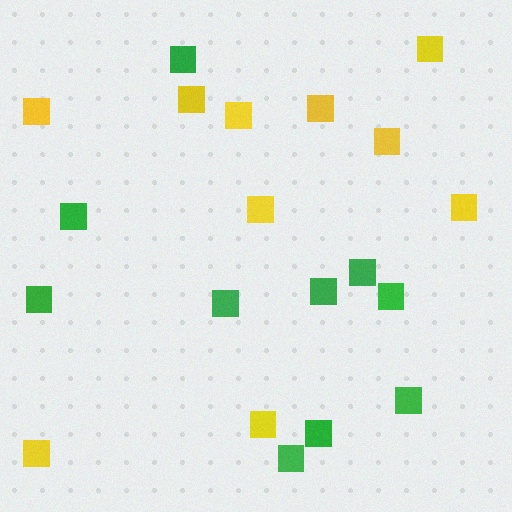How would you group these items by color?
There are 2 groups: one group of green squares (10) and one group of yellow squares (10).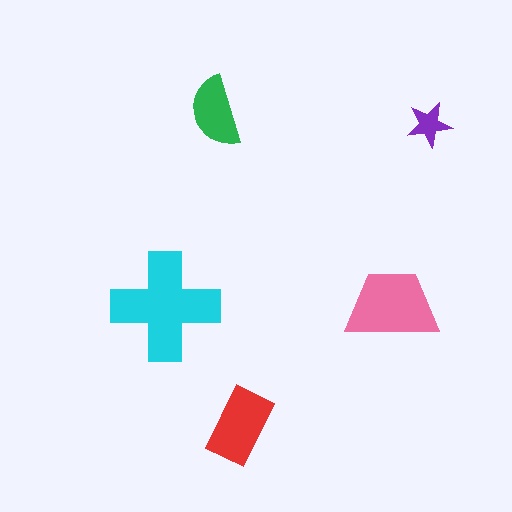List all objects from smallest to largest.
The purple star, the green semicircle, the red rectangle, the pink trapezoid, the cyan cross.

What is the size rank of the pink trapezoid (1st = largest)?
2nd.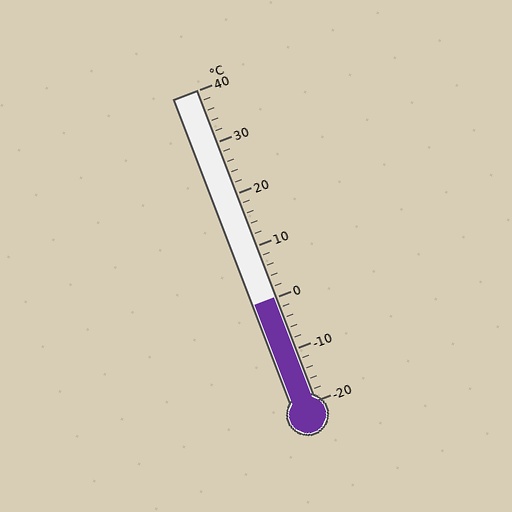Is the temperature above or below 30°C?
The temperature is below 30°C.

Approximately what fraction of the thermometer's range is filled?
The thermometer is filled to approximately 35% of its range.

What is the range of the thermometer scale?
The thermometer scale ranges from -20°C to 40°C.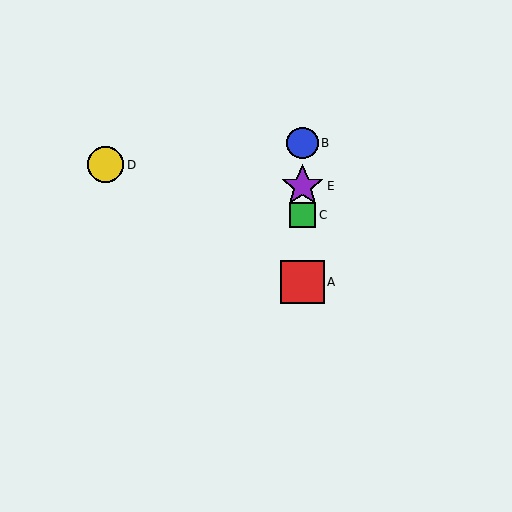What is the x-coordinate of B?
Object B is at x≈303.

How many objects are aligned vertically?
4 objects (A, B, C, E) are aligned vertically.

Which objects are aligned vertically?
Objects A, B, C, E are aligned vertically.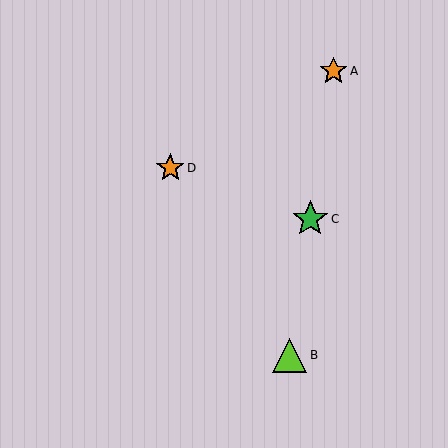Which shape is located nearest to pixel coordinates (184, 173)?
The orange star (labeled D) at (170, 168) is nearest to that location.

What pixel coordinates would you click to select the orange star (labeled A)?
Click at (333, 71) to select the orange star A.